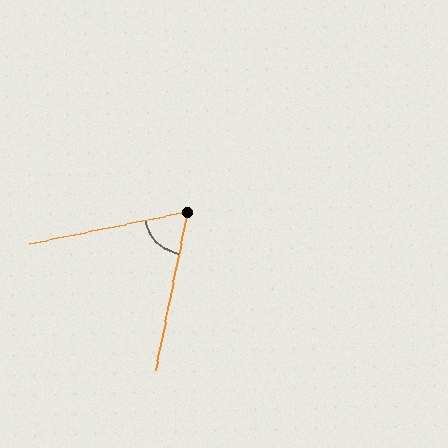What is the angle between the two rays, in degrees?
Approximately 67 degrees.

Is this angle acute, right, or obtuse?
It is acute.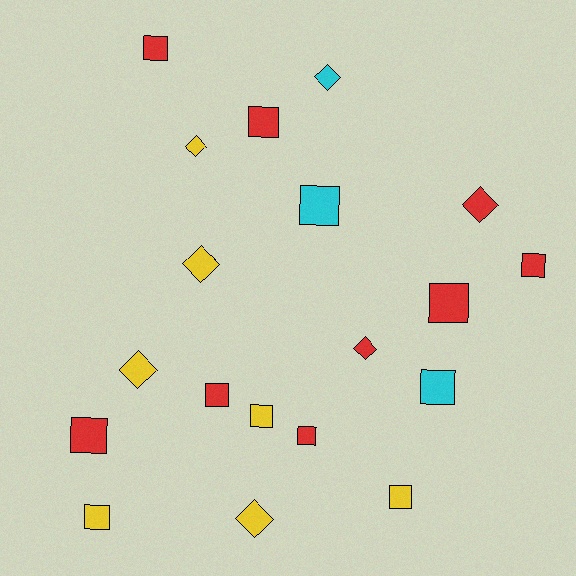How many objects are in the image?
There are 19 objects.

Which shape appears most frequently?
Square, with 12 objects.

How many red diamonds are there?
There are 2 red diamonds.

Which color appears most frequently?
Red, with 9 objects.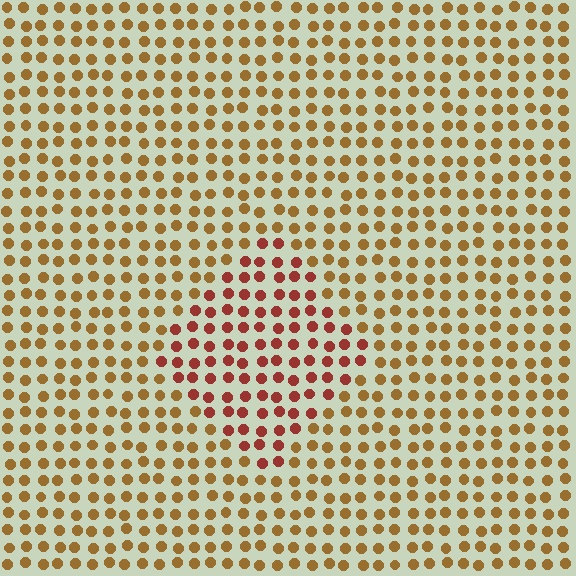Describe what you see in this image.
The image is filled with small brown elements in a uniform arrangement. A diamond-shaped region is visible where the elements are tinted to a slightly different hue, forming a subtle color boundary.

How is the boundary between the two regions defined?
The boundary is defined purely by a slight shift in hue (about 34 degrees). Spacing, size, and orientation are identical on both sides.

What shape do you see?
I see a diamond.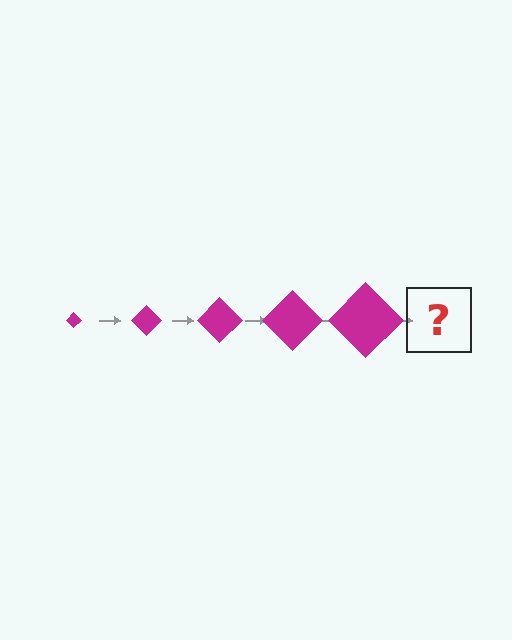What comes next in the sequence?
The next element should be a magenta diamond, larger than the previous one.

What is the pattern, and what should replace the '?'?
The pattern is that the diamond gets progressively larger each step. The '?' should be a magenta diamond, larger than the previous one.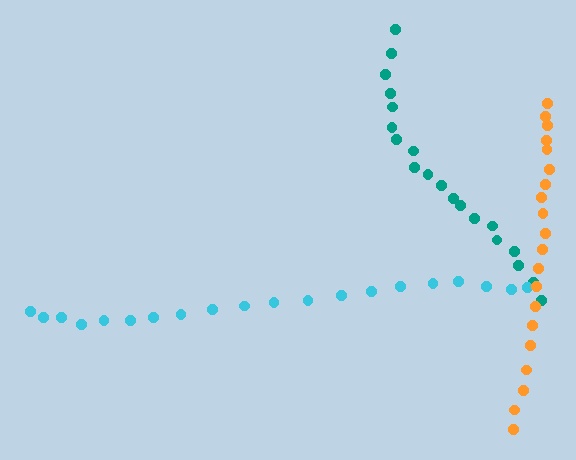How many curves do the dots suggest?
There are 3 distinct paths.